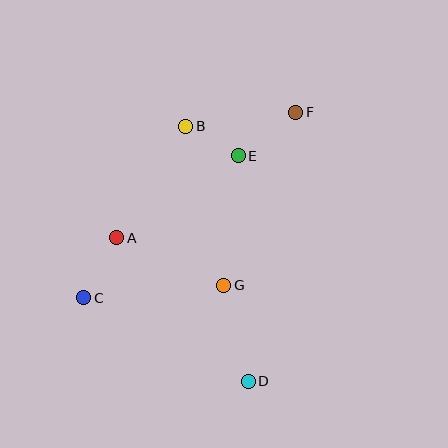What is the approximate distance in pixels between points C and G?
The distance between C and G is approximately 140 pixels.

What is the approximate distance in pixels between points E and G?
The distance between E and G is approximately 131 pixels.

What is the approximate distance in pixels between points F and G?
The distance between F and G is approximately 188 pixels.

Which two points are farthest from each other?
Points C and F are farthest from each other.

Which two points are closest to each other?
Points B and E are closest to each other.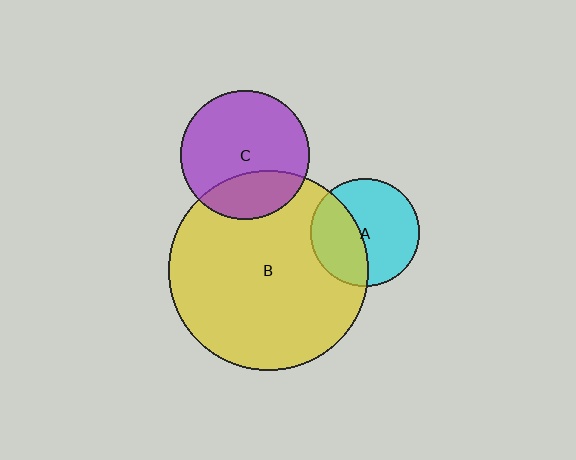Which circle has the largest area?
Circle B (yellow).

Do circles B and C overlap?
Yes.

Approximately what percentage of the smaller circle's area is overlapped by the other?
Approximately 25%.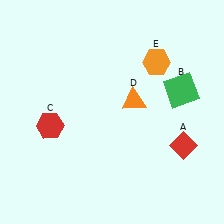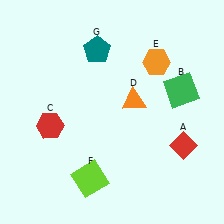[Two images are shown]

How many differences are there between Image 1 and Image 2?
There are 2 differences between the two images.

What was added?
A lime square (F), a teal pentagon (G) were added in Image 2.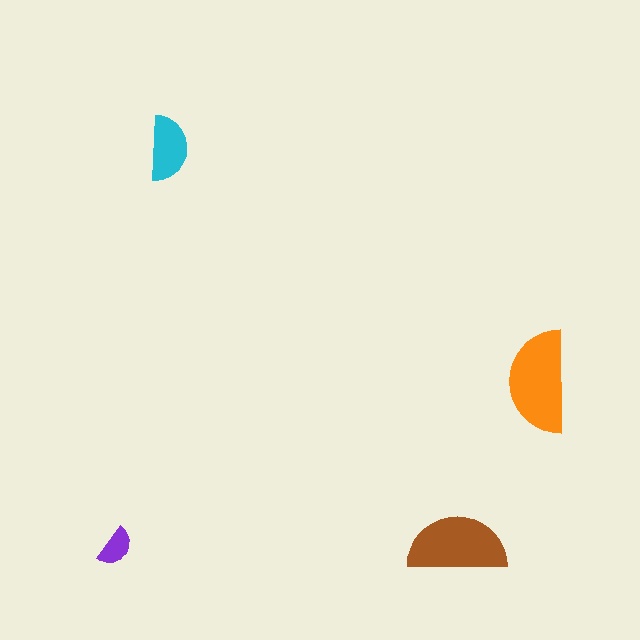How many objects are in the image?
There are 4 objects in the image.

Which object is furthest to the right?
The orange semicircle is rightmost.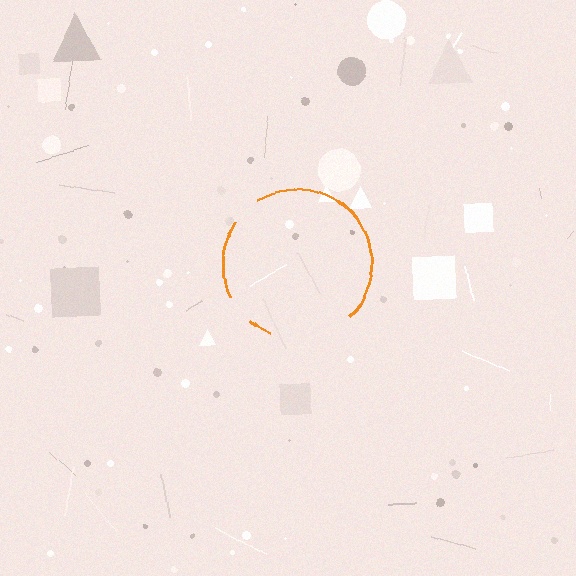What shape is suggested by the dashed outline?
The dashed outline suggests a circle.